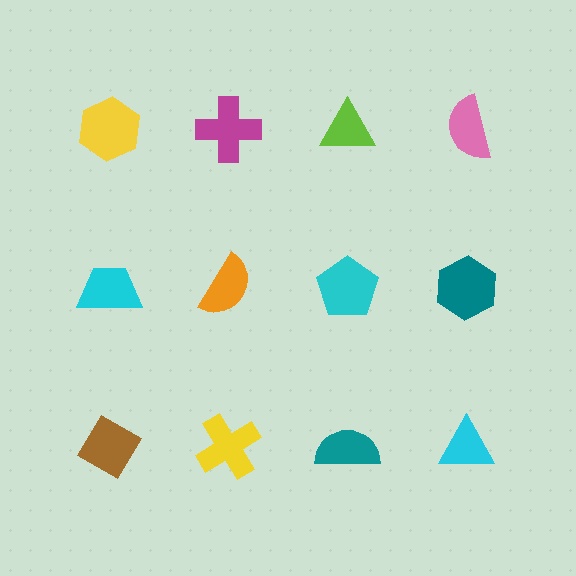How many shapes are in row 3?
4 shapes.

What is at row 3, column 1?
A brown diamond.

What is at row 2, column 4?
A teal hexagon.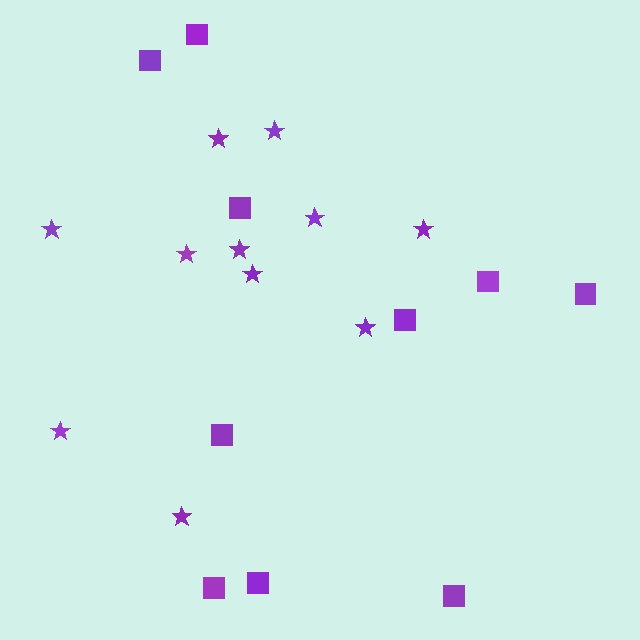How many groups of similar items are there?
There are 2 groups: one group of squares (10) and one group of stars (11).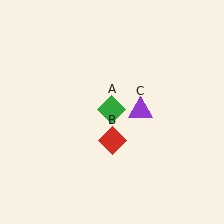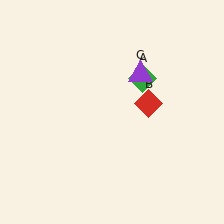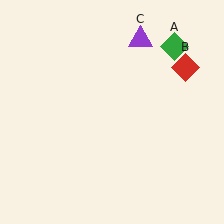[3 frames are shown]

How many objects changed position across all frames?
3 objects changed position: green diamond (object A), red diamond (object B), purple triangle (object C).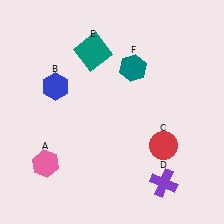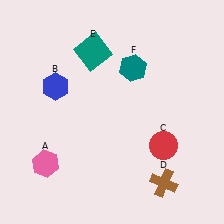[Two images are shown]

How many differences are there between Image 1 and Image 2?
There is 1 difference between the two images.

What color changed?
The cross (D) changed from purple in Image 1 to brown in Image 2.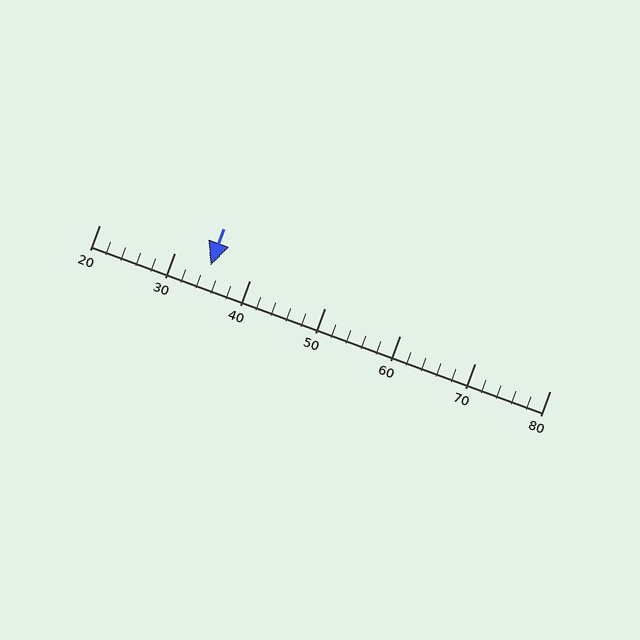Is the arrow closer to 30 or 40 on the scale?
The arrow is closer to 30.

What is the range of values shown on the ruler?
The ruler shows values from 20 to 80.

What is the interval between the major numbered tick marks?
The major tick marks are spaced 10 units apart.